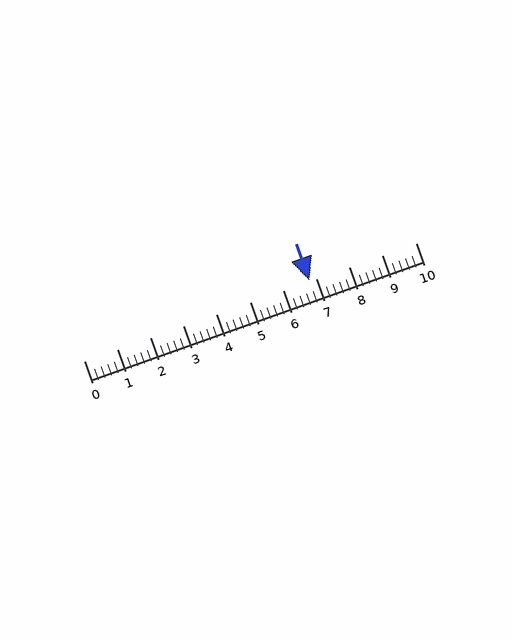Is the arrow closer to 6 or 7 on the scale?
The arrow is closer to 7.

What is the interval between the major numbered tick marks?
The major tick marks are spaced 1 units apart.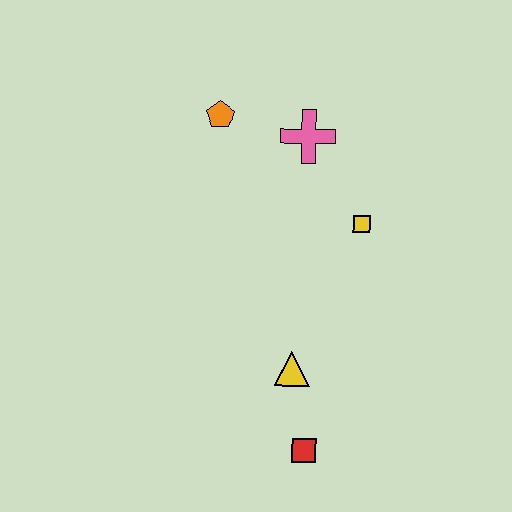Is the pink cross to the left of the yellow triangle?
No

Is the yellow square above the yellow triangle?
Yes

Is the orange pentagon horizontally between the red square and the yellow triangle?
No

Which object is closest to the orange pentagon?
The pink cross is closest to the orange pentagon.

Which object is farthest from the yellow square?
The red square is farthest from the yellow square.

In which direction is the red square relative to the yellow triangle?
The red square is below the yellow triangle.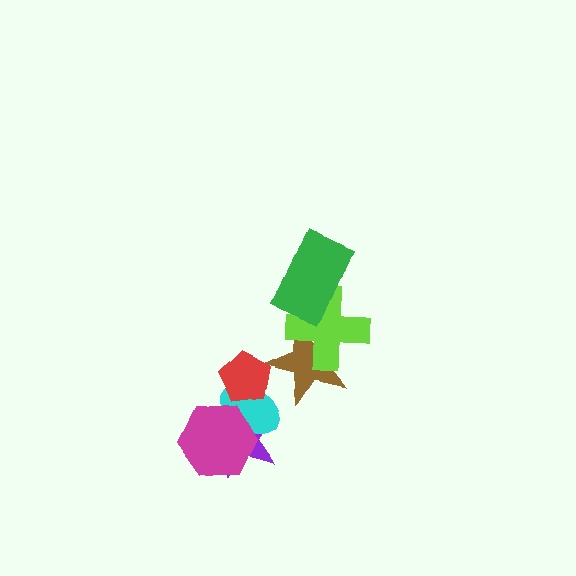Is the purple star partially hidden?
Yes, it is partially covered by another shape.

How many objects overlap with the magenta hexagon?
2 objects overlap with the magenta hexagon.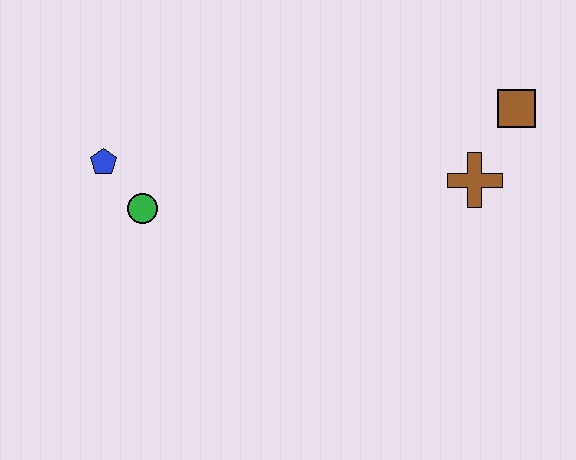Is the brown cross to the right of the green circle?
Yes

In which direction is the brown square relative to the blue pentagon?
The brown square is to the right of the blue pentagon.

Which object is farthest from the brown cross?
The blue pentagon is farthest from the brown cross.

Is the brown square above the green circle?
Yes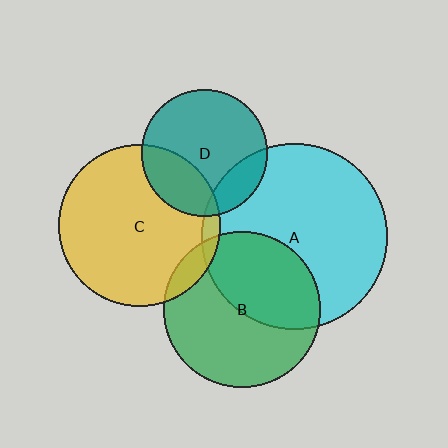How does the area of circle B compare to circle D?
Approximately 1.5 times.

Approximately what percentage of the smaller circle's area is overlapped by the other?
Approximately 10%.